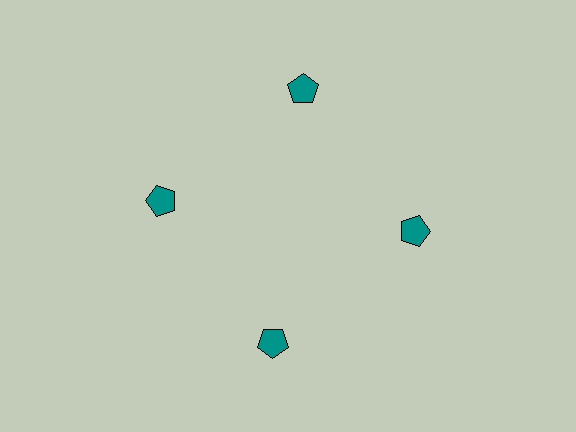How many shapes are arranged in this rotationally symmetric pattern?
There are 4 shapes, arranged in 4 groups of 1.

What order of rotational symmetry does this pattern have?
This pattern has 4-fold rotational symmetry.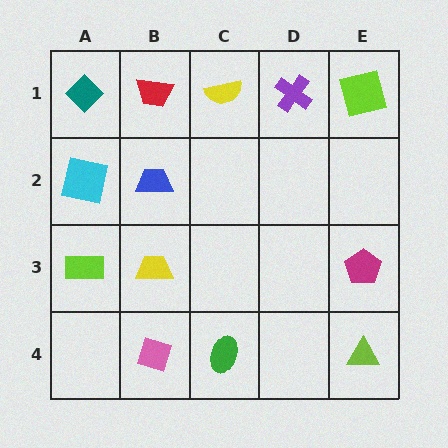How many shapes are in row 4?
3 shapes.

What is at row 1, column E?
A lime square.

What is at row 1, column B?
A red trapezoid.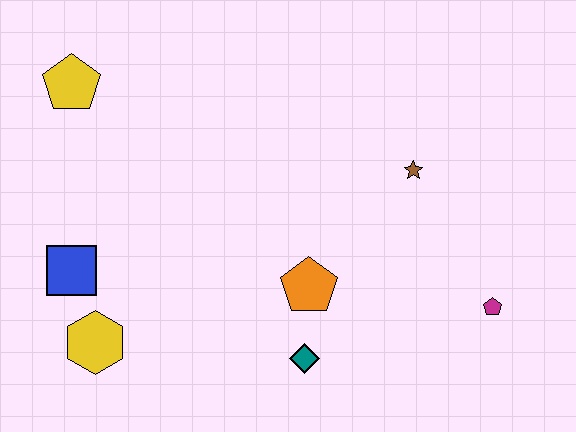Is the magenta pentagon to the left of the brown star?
No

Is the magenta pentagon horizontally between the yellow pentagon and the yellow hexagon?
No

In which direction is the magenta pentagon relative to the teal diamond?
The magenta pentagon is to the right of the teal diamond.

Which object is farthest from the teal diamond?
The yellow pentagon is farthest from the teal diamond.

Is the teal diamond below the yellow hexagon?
Yes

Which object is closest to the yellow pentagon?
The blue square is closest to the yellow pentagon.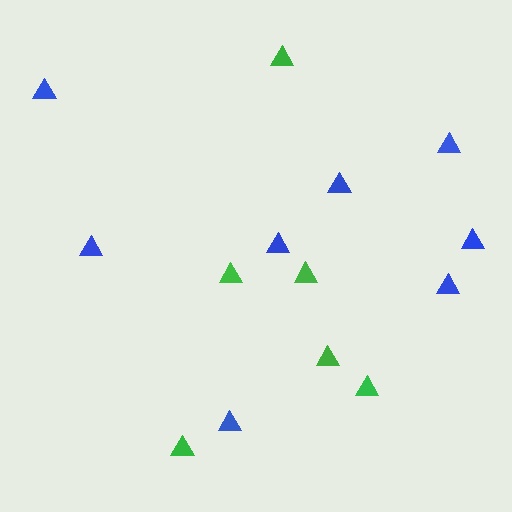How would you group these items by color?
There are 2 groups: one group of green triangles (6) and one group of blue triangles (8).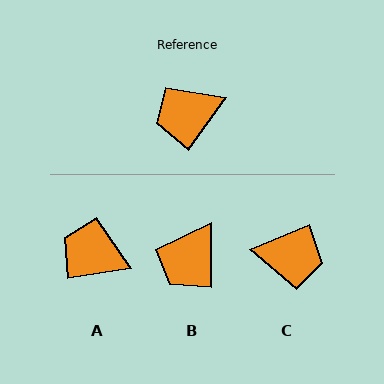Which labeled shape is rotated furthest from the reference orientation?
C, about 148 degrees away.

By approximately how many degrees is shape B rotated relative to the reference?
Approximately 35 degrees counter-clockwise.